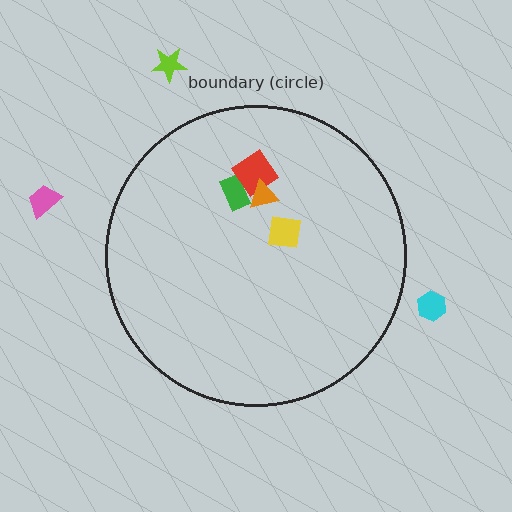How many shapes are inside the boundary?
4 inside, 3 outside.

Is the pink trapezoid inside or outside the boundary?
Outside.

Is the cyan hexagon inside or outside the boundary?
Outside.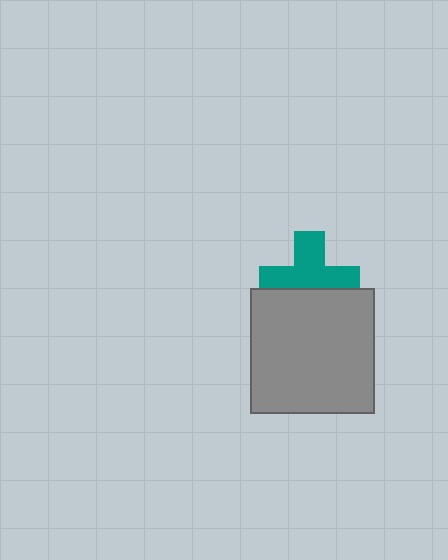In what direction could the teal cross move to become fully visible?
The teal cross could move up. That would shift it out from behind the gray square entirely.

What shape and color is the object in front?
The object in front is a gray square.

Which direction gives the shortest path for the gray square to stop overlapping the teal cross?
Moving down gives the shortest separation.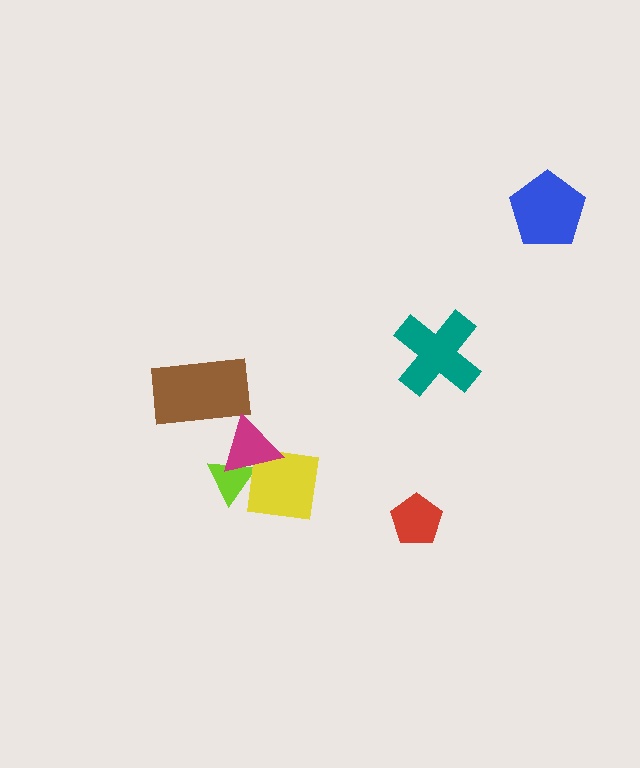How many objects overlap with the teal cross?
0 objects overlap with the teal cross.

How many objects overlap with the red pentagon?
0 objects overlap with the red pentagon.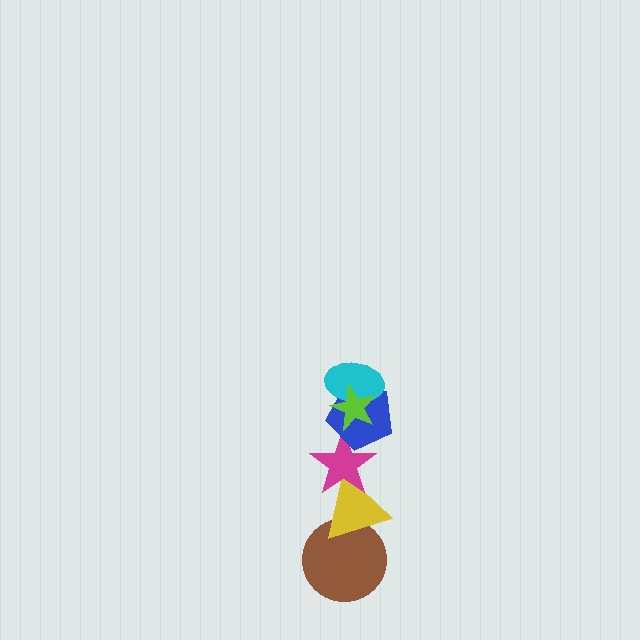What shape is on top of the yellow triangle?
The magenta star is on top of the yellow triangle.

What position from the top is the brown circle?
The brown circle is 6th from the top.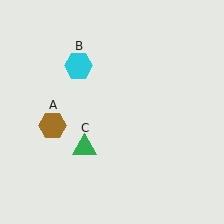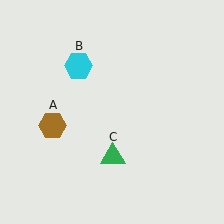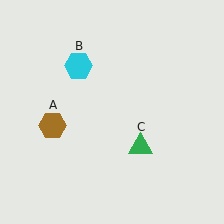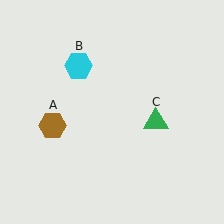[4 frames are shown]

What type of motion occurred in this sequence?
The green triangle (object C) rotated counterclockwise around the center of the scene.